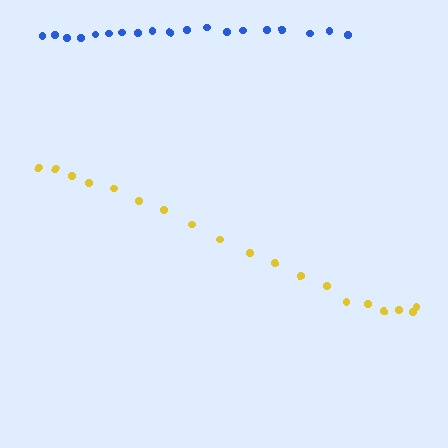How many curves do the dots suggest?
There are 2 distinct paths.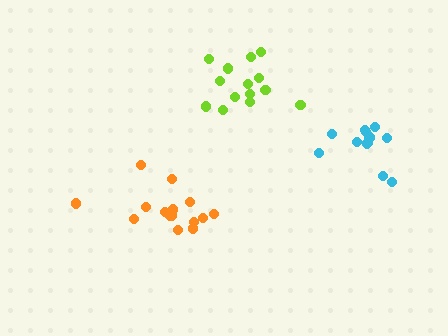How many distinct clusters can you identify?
There are 3 distinct clusters.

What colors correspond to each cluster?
The clusters are colored: lime, orange, cyan.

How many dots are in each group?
Group 1: 14 dots, Group 2: 15 dots, Group 3: 12 dots (41 total).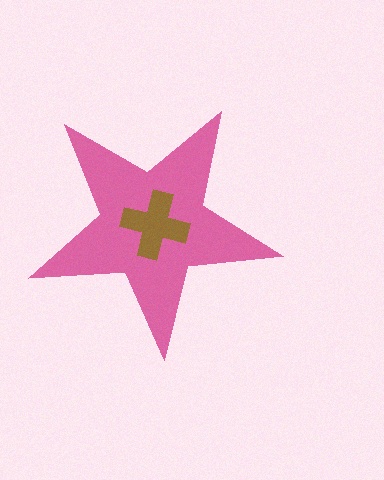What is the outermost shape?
The pink star.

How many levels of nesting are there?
2.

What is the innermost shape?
The brown cross.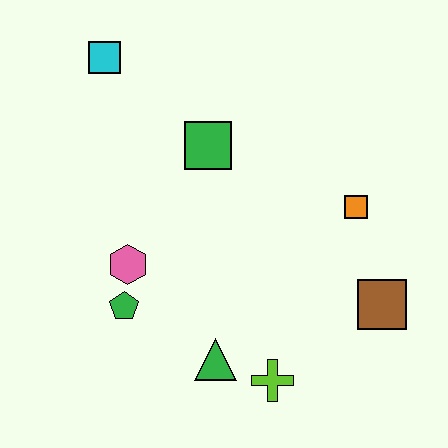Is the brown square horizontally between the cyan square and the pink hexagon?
No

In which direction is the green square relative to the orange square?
The green square is to the left of the orange square.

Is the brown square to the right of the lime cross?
Yes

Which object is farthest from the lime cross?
The cyan square is farthest from the lime cross.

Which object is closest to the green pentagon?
The pink hexagon is closest to the green pentagon.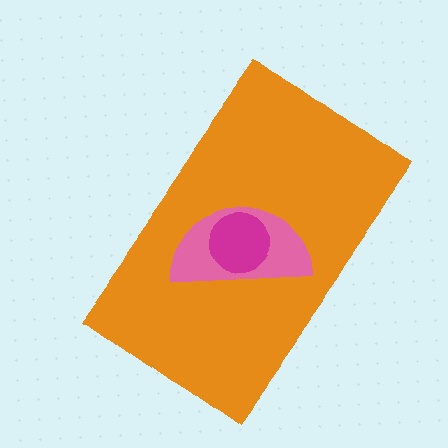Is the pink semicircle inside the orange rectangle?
Yes.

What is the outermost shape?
The orange rectangle.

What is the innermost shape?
The magenta circle.